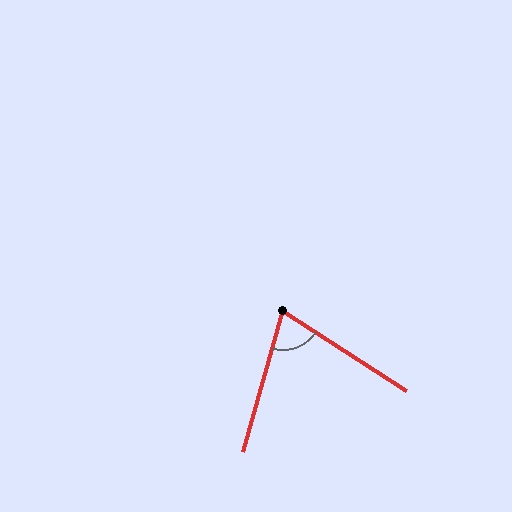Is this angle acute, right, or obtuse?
It is acute.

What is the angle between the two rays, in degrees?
Approximately 73 degrees.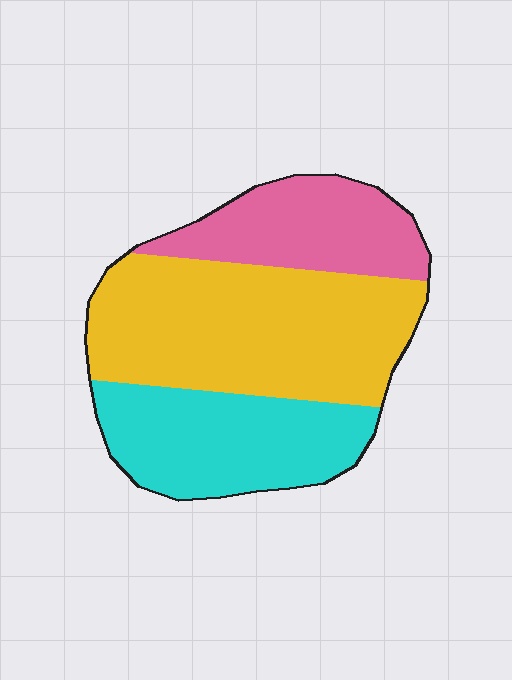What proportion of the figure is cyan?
Cyan covers 29% of the figure.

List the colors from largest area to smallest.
From largest to smallest: yellow, cyan, pink.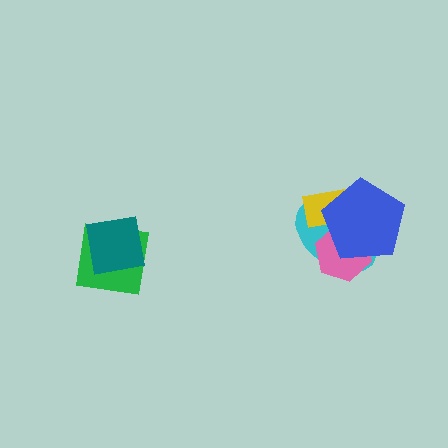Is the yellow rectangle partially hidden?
Yes, it is partially covered by another shape.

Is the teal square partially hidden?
No, no other shape covers it.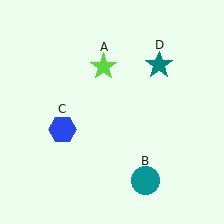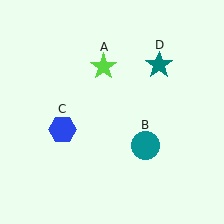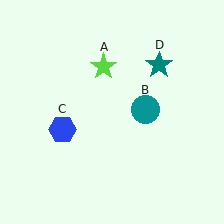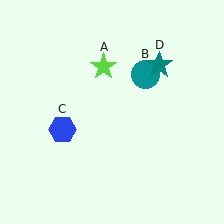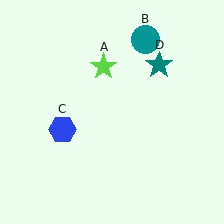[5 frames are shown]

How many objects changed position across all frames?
1 object changed position: teal circle (object B).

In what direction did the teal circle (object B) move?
The teal circle (object B) moved up.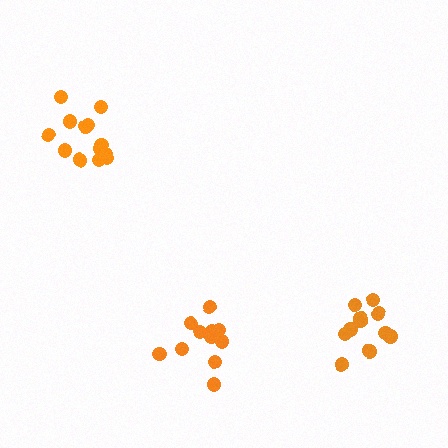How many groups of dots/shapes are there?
There are 3 groups.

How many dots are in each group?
Group 1: 11 dots, Group 2: 13 dots, Group 3: 11 dots (35 total).